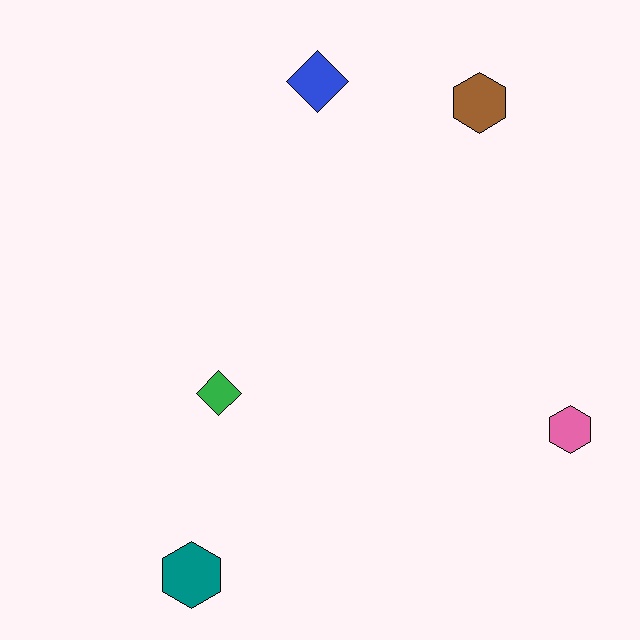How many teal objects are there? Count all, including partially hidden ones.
There is 1 teal object.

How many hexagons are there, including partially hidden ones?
There are 3 hexagons.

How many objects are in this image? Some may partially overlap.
There are 5 objects.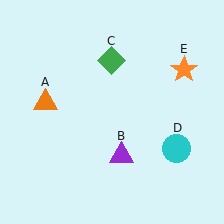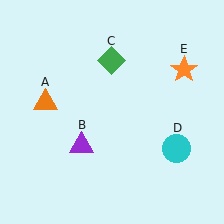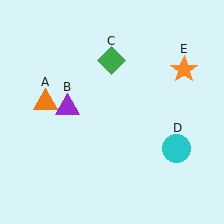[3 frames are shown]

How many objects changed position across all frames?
1 object changed position: purple triangle (object B).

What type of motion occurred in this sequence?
The purple triangle (object B) rotated clockwise around the center of the scene.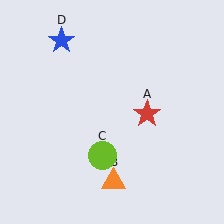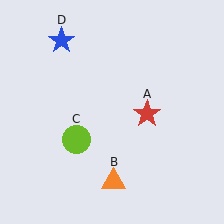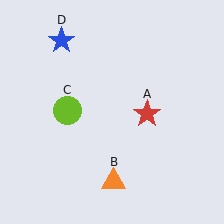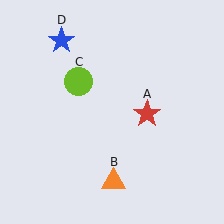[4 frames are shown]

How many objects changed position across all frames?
1 object changed position: lime circle (object C).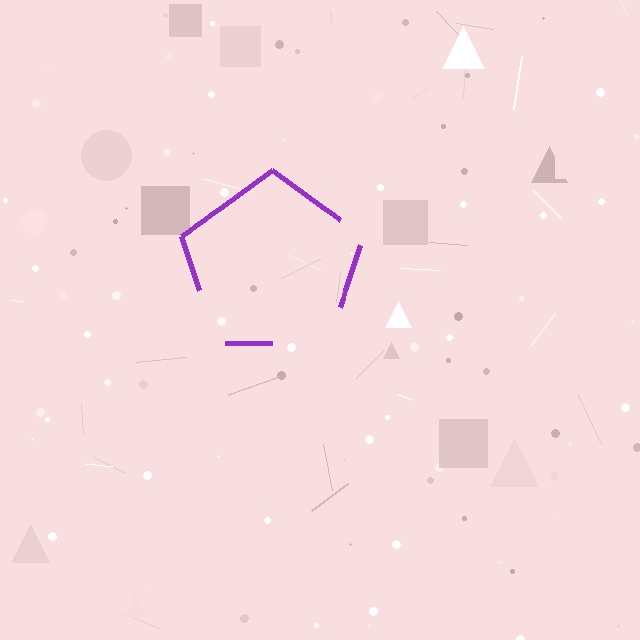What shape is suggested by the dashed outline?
The dashed outline suggests a pentagon.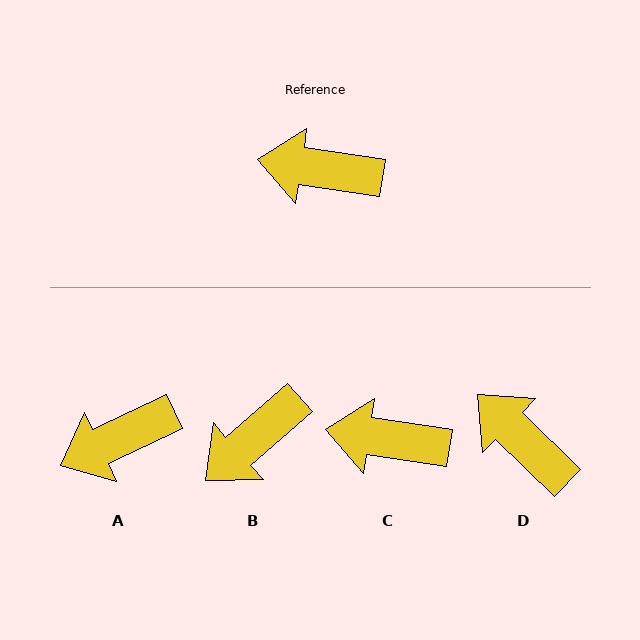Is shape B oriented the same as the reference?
No, it is off by about 50 degrees.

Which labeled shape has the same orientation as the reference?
C.